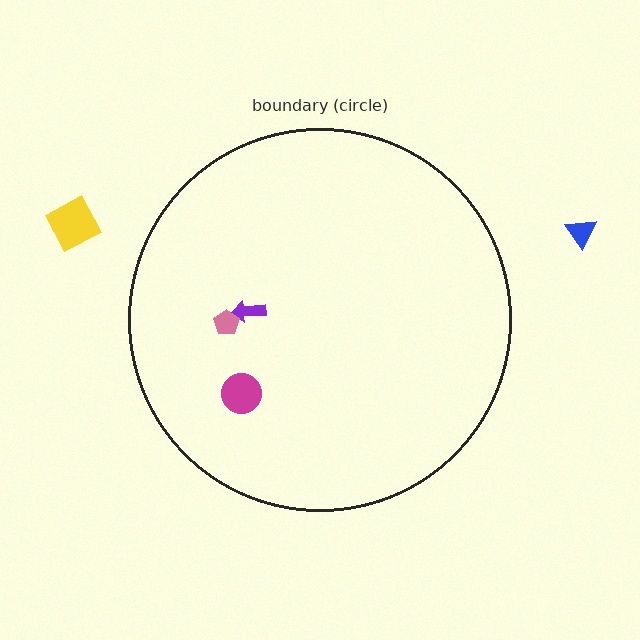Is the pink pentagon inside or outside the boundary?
Inside.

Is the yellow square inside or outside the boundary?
Outside.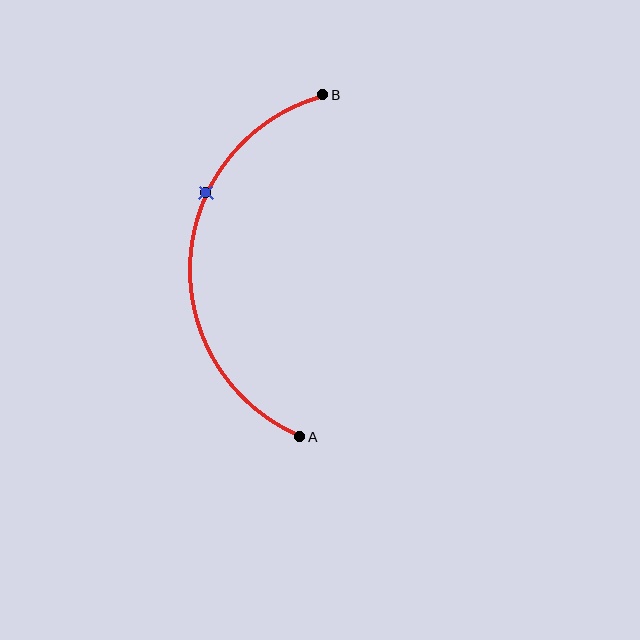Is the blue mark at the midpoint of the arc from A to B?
No. The blue mark lies on the arc but is closer to endpoint B. The arc midpoint would be at the point on the curve equidistant along the arc from both A and B.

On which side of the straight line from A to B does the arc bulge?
The arc bulges to the left of the straight line connecting A and B.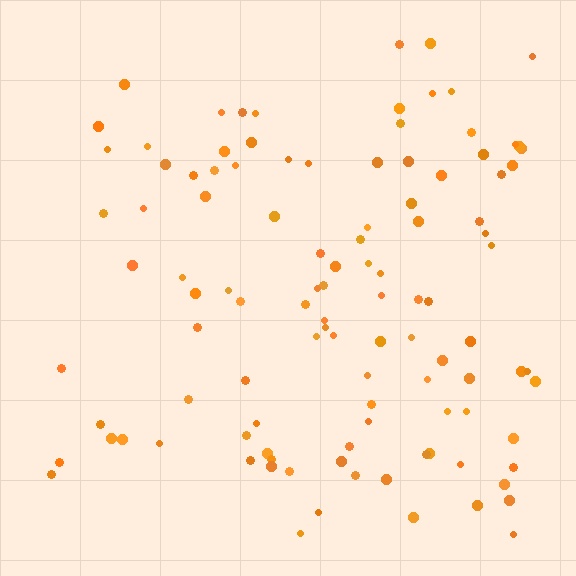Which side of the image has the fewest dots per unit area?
The left.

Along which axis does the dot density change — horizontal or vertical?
Horizontal.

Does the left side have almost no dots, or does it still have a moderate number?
Still a moderate number, just noticeably fewer than the right.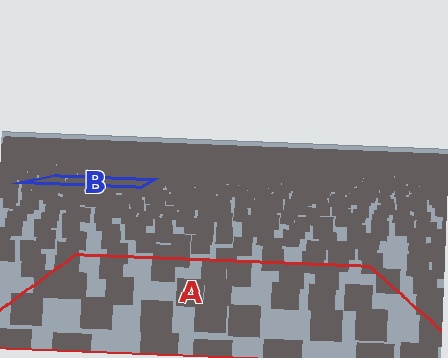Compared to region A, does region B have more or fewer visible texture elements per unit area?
Region B has more texture elements per unit area — they are packed more densely because it is farther away.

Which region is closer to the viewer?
Region A is closer. The texture elements there are larger and more spread out.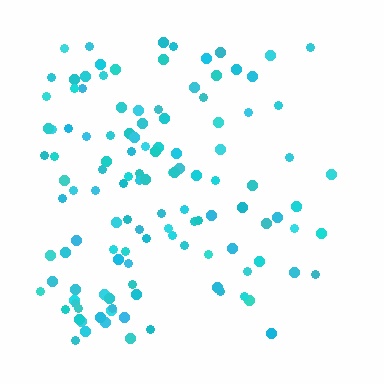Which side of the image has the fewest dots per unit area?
The right.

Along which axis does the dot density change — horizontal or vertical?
Horizontal.